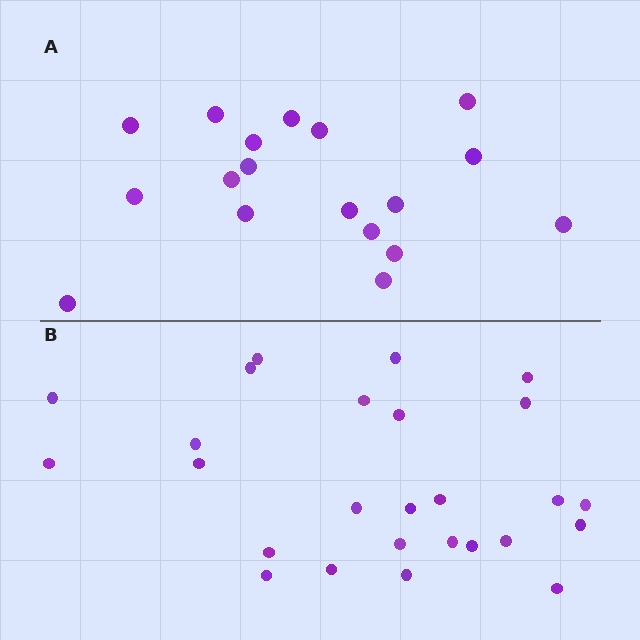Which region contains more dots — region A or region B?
Region B (the bottom region) has more dots.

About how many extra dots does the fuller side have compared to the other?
Region B has roughly 8 or so more dots than region A.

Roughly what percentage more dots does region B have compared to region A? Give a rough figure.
About 45% more.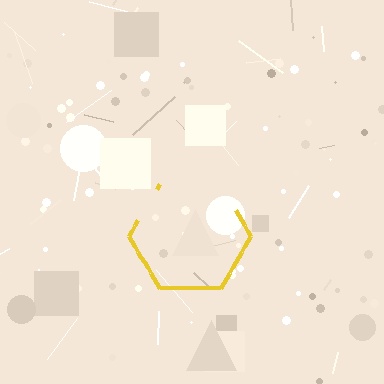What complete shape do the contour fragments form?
The contour fragments form a hexagon.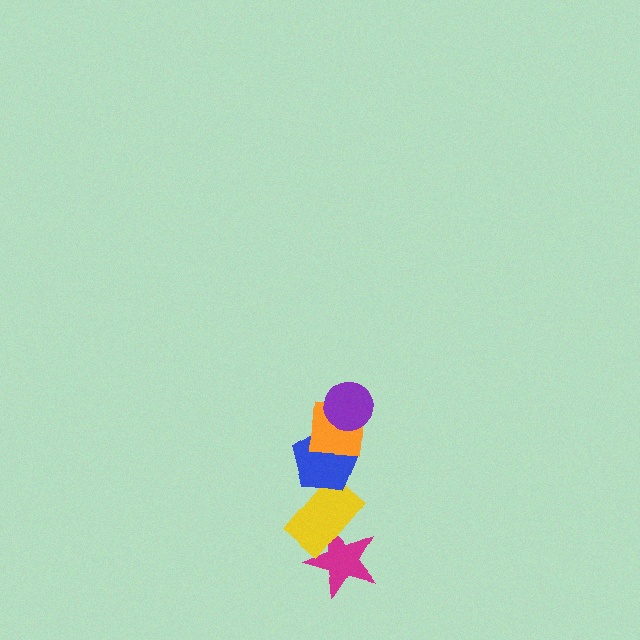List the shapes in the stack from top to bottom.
From top to bottom: the purple circle, the orange square, the blue pentagon, the yellow rectangle, the magenta star.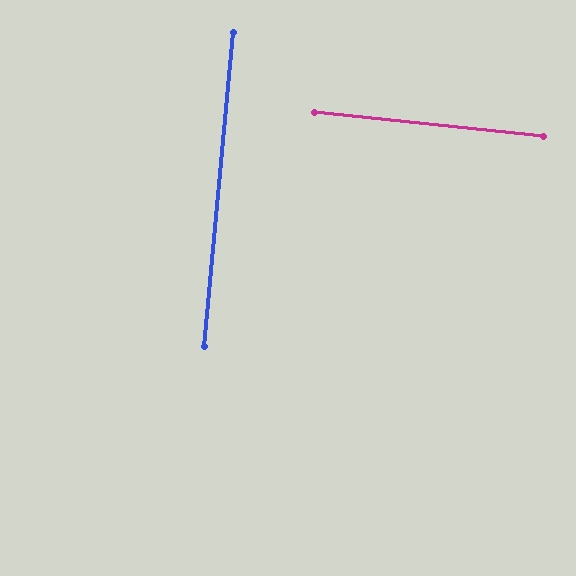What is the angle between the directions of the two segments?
Approximately 89 degrees.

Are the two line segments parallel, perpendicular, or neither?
Perpendicular — they meet at approximately 89°.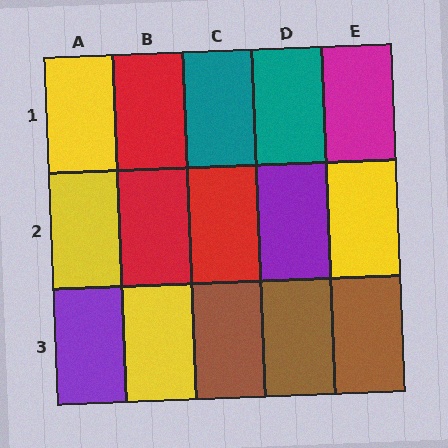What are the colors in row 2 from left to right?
Yellow, red, red, purple, yellow.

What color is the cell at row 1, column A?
Yellow.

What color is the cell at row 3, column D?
Brown.